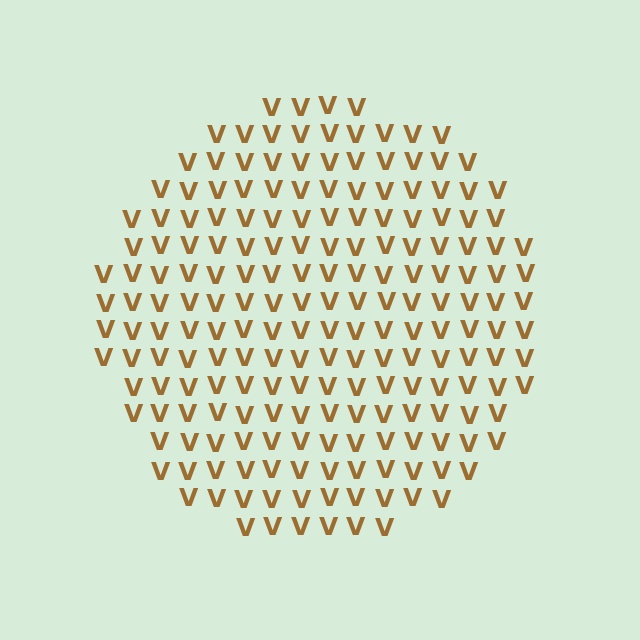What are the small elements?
The small elements are letter V's.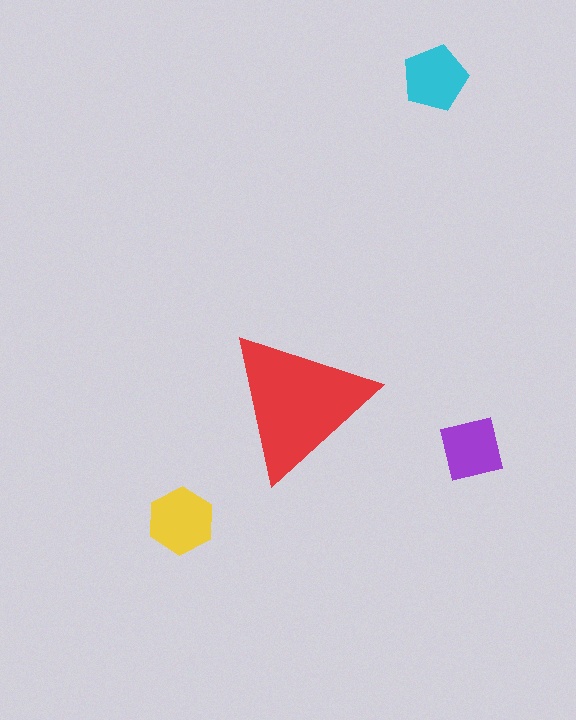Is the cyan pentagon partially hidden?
No, the cyan pentagon is fully visible.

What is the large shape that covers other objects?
A red triangle.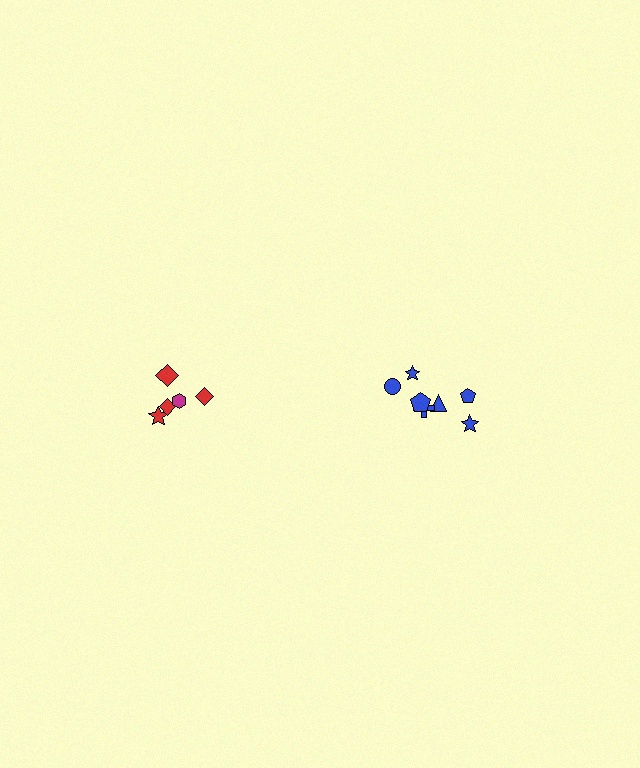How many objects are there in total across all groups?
There are 12 objects.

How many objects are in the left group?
There are 5 objects.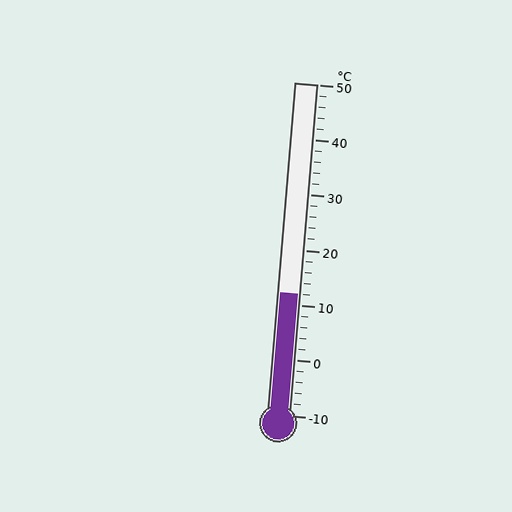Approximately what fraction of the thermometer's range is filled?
The thermometer is filled to approximately 35% of its range.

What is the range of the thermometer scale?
The thermometer scale ranges from -10°C to 50°C.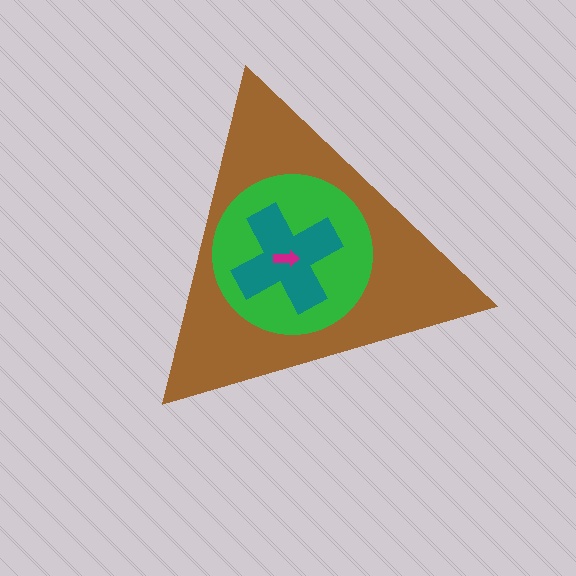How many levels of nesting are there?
4.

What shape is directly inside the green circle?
The teal cross.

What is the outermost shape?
The brown triangle.